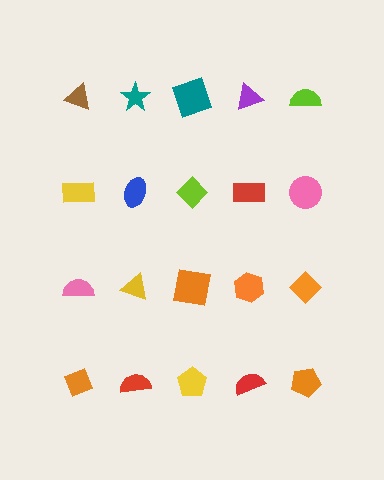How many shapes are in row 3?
5 shapes.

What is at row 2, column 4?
A red rectangle.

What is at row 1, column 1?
A brown triangle.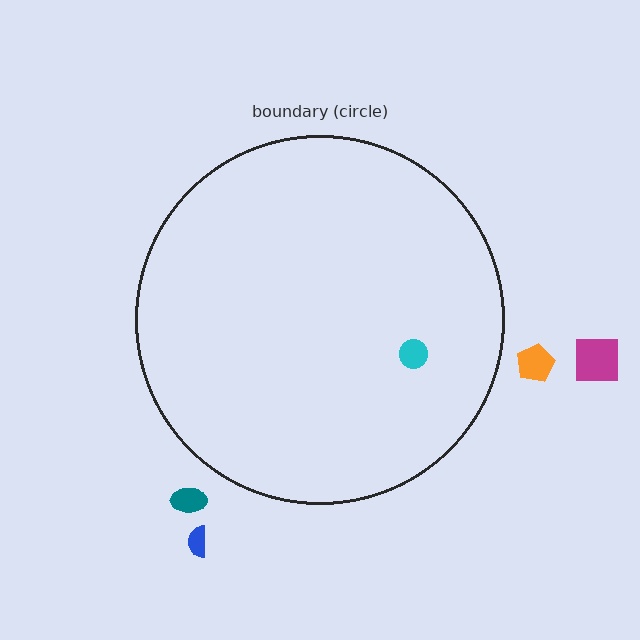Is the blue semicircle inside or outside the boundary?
Outside.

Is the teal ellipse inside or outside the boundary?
Outside.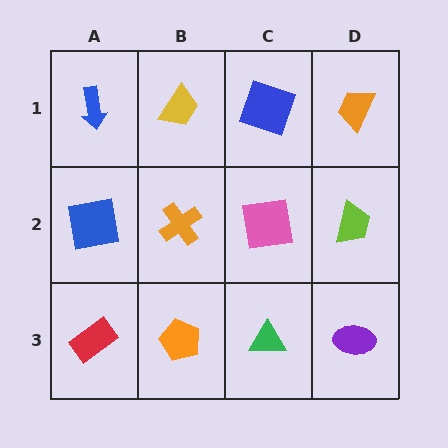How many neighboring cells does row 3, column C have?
3.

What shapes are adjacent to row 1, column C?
A pink square (row 2, column C), a yellow trapezoid (row 1, column B), an orange trapezoid (row 1, column D).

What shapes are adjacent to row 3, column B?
An orange cross (row 2, column B), a red rectangle (row 3, column A), a green triangle (row 3, column C).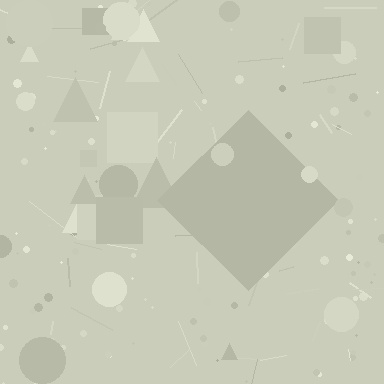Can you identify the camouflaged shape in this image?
The camouflaged shape is a diamond.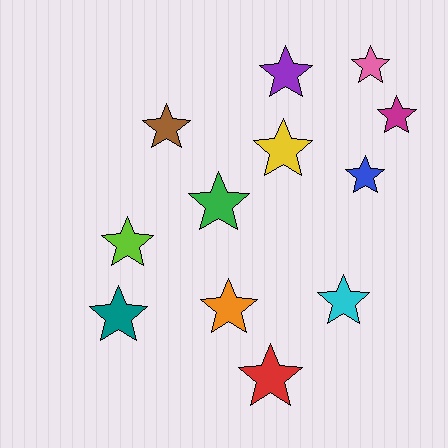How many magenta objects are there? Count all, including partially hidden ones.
There is 1 magenta object.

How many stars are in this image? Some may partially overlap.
There are 12 stars.